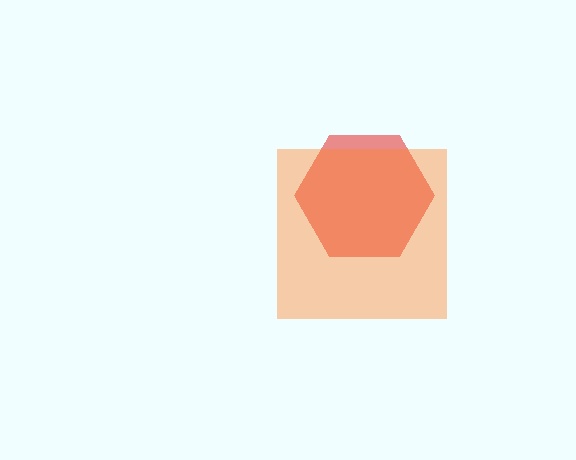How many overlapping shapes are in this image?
There are 2 overlapping shapes in the image.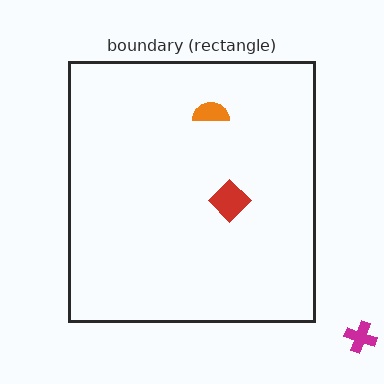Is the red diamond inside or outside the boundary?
Inside.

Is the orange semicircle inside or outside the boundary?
Inside.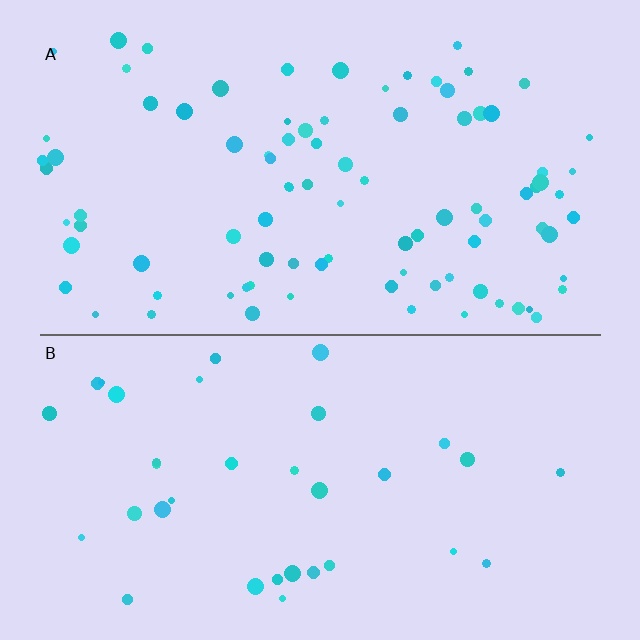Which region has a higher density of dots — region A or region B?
A (the top).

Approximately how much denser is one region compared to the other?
Approximately 2.6× — region A over region B.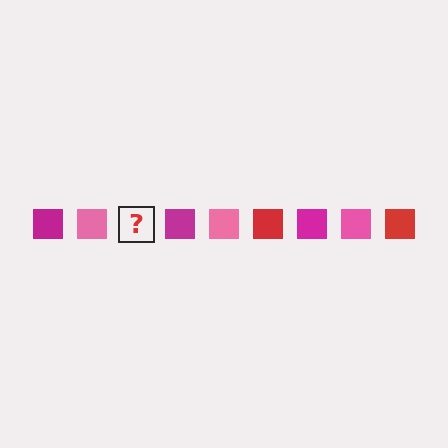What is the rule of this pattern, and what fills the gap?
The rule is that the pattern cycles through magenta, pink, red squares. The gap should be filled with a red square.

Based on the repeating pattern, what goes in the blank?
The blank should be a red square.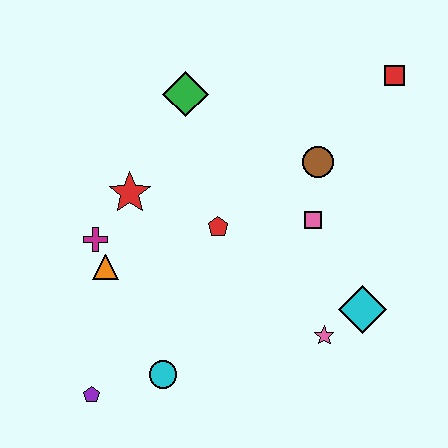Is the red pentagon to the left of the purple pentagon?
No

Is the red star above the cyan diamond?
Yes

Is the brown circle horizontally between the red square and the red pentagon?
Yes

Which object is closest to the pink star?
The cyan diamond is closest to the pink star.